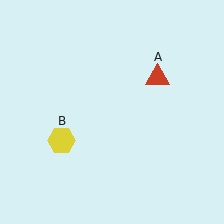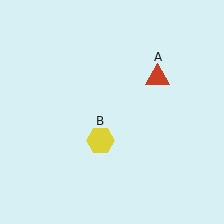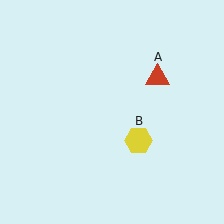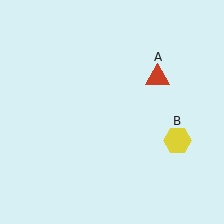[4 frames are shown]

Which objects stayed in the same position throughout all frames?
Red triangle (object A) remained stationary.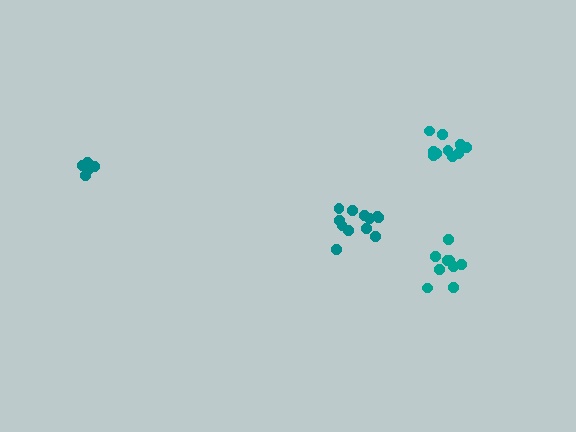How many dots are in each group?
Group 1: 12 dots, Group 2: 10 dots, Group 3: 6 dots, Group 4: 9 dots (37 total).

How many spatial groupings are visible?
There are 4 spatial groupings.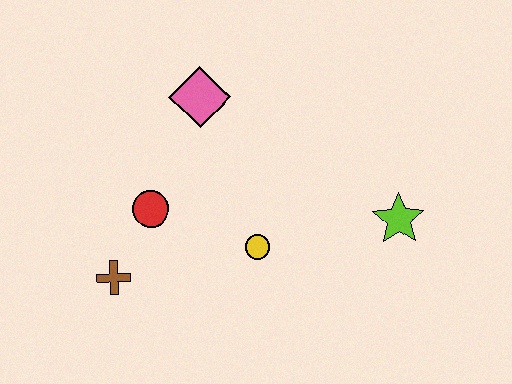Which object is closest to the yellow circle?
The red circle is closest to the yellow circle.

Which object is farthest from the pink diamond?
The lime star is farthest from the pink diamond.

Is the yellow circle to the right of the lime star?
No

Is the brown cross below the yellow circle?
Yes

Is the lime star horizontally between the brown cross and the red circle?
No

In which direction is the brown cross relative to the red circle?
The brown cross is below the red circle.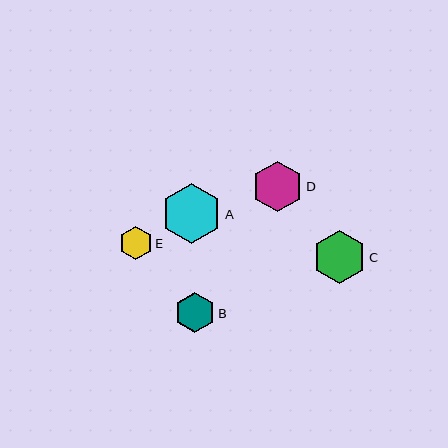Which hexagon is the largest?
Hexagon A is the largest with a size of approximately 60 pixels.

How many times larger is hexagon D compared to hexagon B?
Hexagon D is approximately 1.3 times the size of hexagon B.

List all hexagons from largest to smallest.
From largest to smallest: A, C, D, B, E.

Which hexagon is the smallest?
Hexagon E is the smallest with a size of approximately 33 pixels.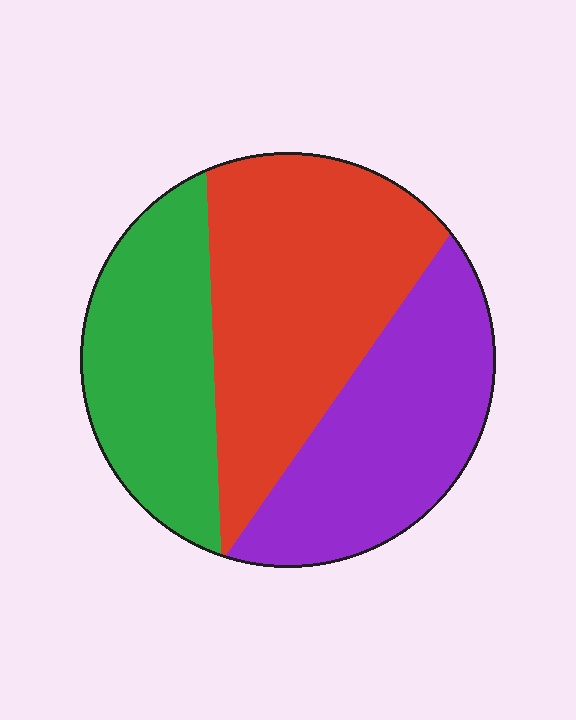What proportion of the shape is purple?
Purple takes up about one third (1/3) of the shape.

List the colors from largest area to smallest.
From largest to smallest: red, purple, green.